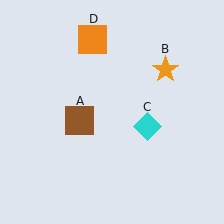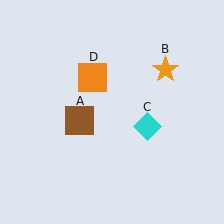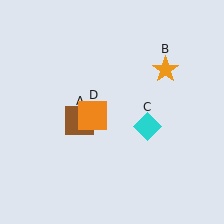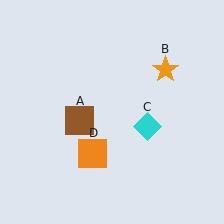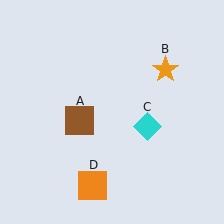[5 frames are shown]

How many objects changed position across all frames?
1 object changed position: orange square (object D).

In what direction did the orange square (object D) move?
The orange square (object D) moved down.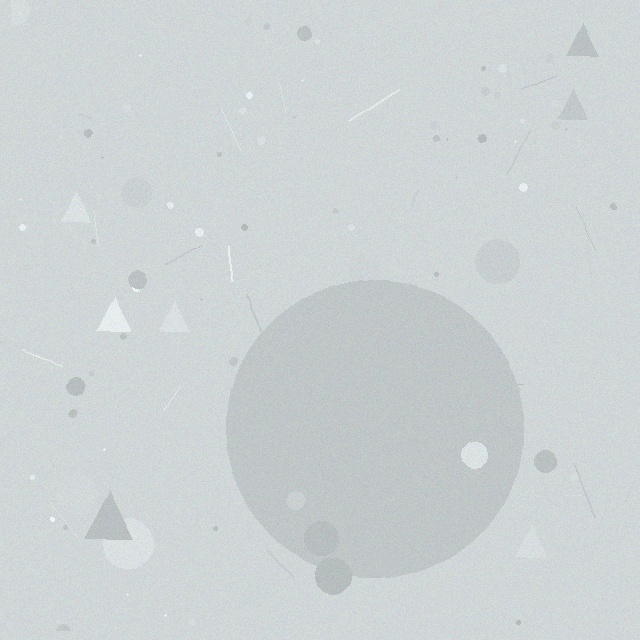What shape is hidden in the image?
A circle is hidden in the image.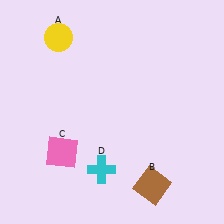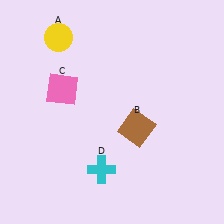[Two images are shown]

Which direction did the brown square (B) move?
The brown square (B) moved up.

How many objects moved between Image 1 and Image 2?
2 objects moved between the two images.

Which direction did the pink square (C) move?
The pink square (C) moved up.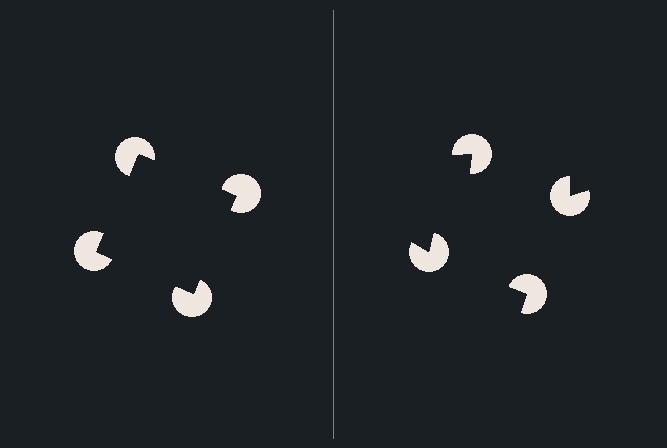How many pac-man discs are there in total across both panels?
8 — 4 on each side.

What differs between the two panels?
The pac-man discs are positioned identically on both sides; only the wedge orientations differ. On the left they align to a square; on the right they are misaligned.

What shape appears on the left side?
An illusory square.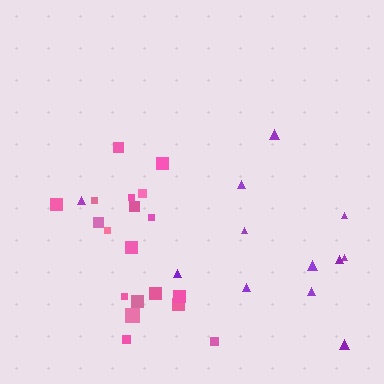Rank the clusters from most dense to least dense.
pink, purple.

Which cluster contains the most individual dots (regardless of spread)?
Pink (19).